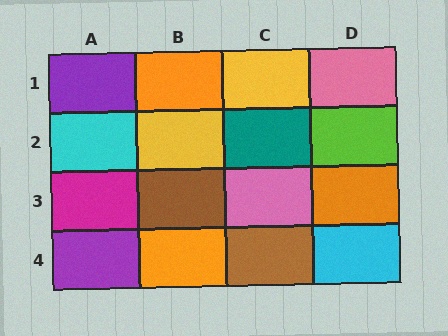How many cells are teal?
1 cell is teal.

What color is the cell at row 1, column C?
Yellow.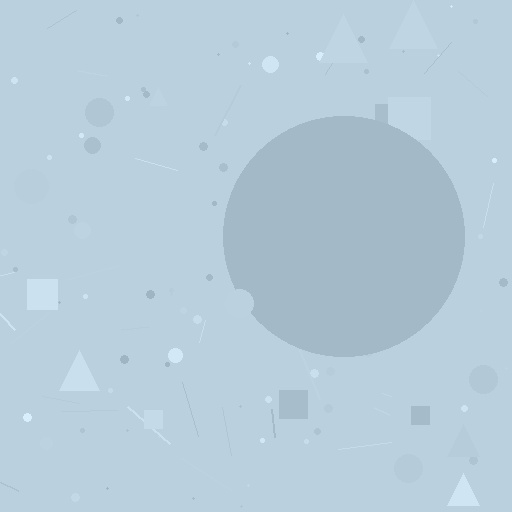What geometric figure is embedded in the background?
A circle is embedded in the background.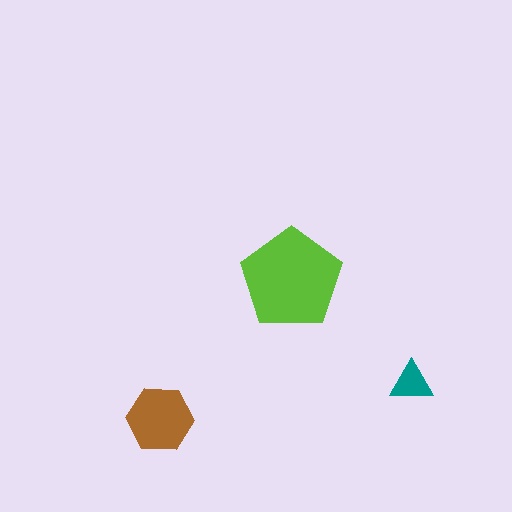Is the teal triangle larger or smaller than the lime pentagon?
Smaller.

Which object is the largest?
The lime pentagon.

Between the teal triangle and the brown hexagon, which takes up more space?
The brown hexagon.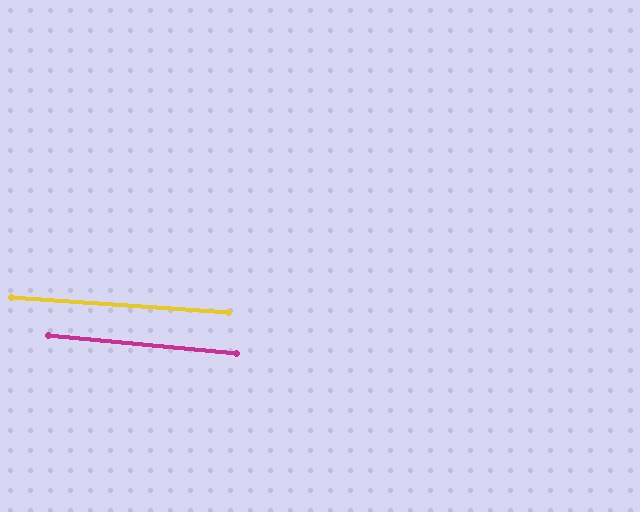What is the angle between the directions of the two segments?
Approximately 1 degree.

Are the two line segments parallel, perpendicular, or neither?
Parallel — their directions differ by only 1.3°.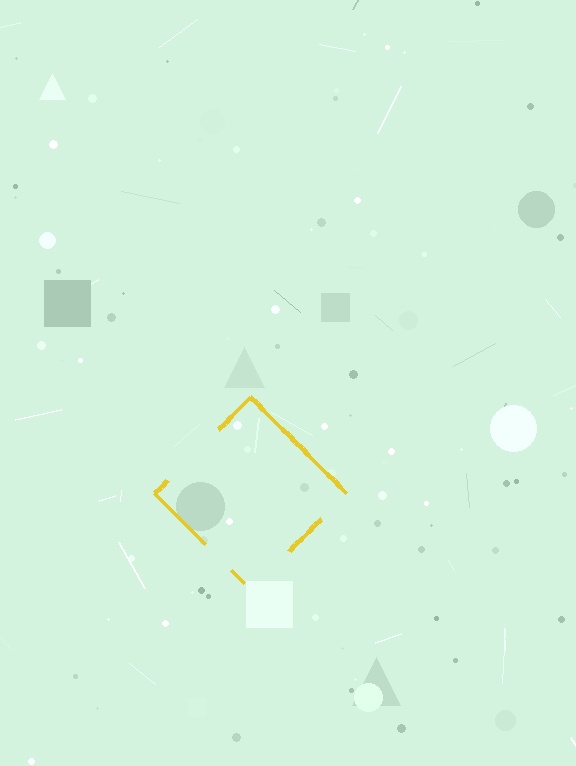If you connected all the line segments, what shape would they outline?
They would outline a diamond.